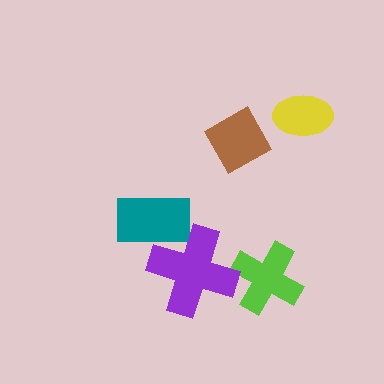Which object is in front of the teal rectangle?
The purple cross is in front of the teal rectangle.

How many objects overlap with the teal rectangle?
1 object overlaps with the teal rectangle.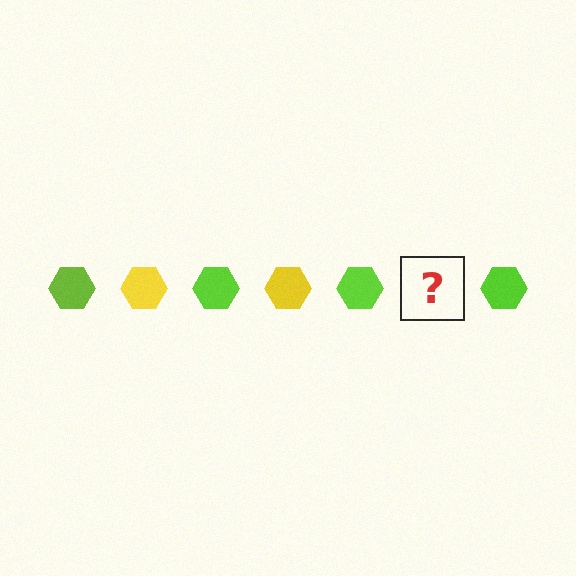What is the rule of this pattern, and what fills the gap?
The rule is that the pattern cycles through lime, yellow hexagons. The gap should be filled with a yellow hexagon.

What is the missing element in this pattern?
The missing element is a yellow hexagon.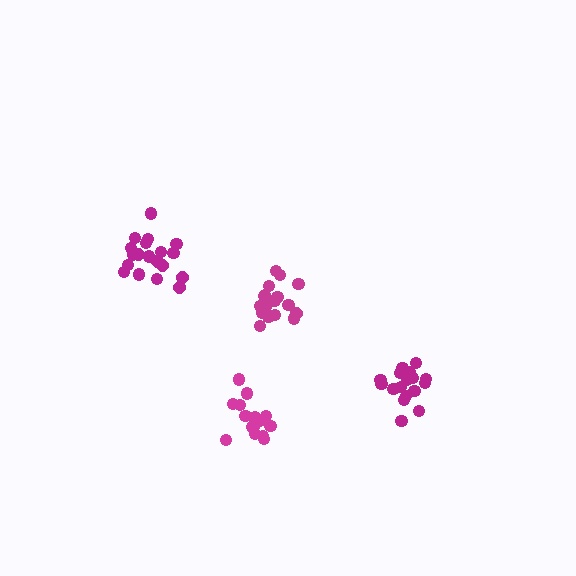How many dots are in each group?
Group 1: 15 dots, Group 2: 17 dots, Group 3: 18 dots, Group 4: 20 dots (70 total).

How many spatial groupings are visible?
There are 4 spatial groupings.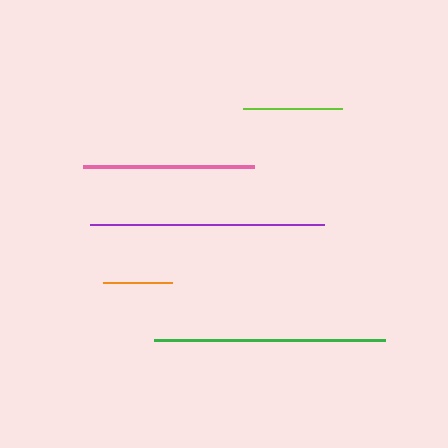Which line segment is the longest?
The purple line is the longest at approximately 233 pixels.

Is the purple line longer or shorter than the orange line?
The purple line is longer than the orange line.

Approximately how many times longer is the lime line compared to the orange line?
The lime line is approximately 1.5 times the length of the orange line.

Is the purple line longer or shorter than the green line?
The purple line is longer than the green line.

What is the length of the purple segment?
The purple segment is approximately 233 pixels long.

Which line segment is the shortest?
The orange line is the shortest at approximately 68 pixels.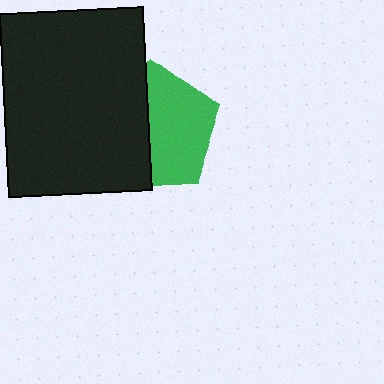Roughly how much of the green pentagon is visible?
About half of it is visible (roughly 54%).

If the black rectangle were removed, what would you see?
You would see the complete green pentagon.